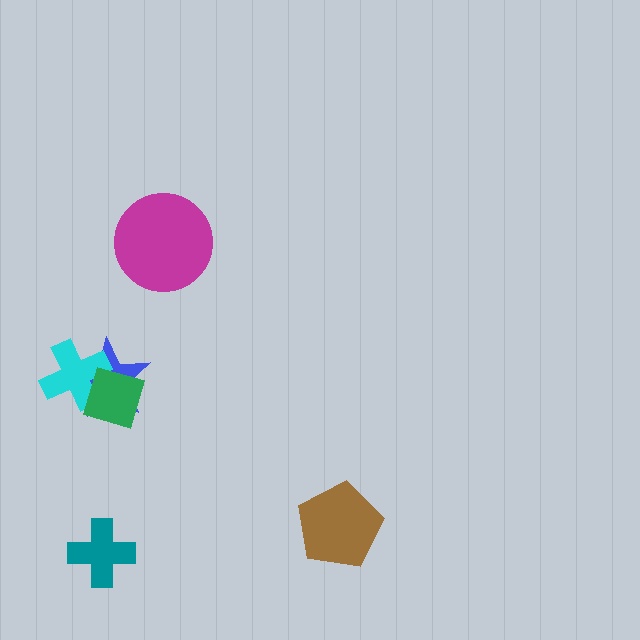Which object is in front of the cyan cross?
The green diamond is in front of the cyan cross.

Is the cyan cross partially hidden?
Yes, it is partially covered by another shape.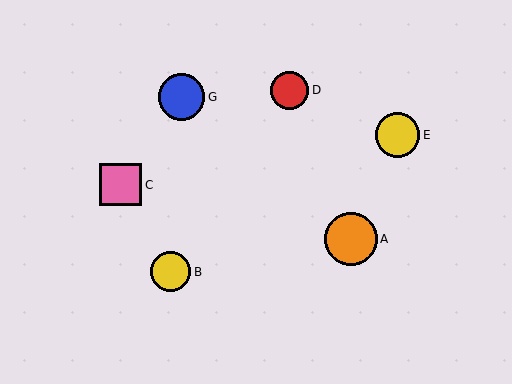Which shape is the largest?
The orange circle (labeled A) is the largest.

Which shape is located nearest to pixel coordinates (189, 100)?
The blue circle (labeled G) at (181, 97) is nearest to that location.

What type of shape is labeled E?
Shape E is a yellow circle.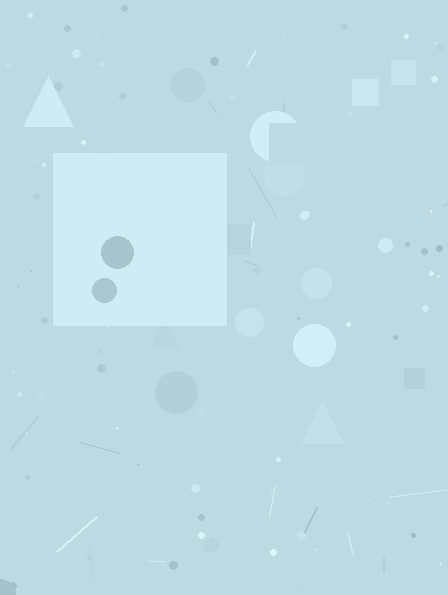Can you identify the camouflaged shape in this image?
The camouflaged shape is a square.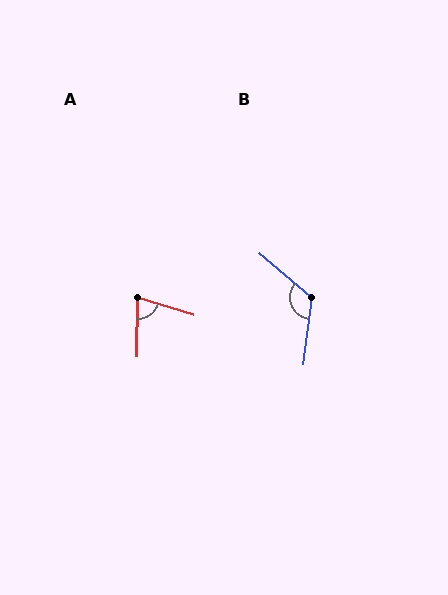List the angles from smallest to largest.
A (74°), B (123°).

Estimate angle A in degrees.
Approximately 74 degrees.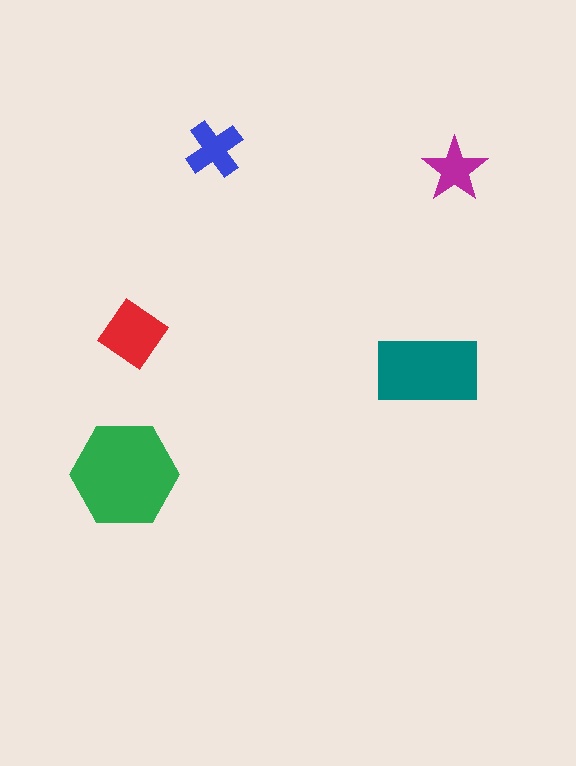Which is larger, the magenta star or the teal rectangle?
The teal rectangle.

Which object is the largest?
The green hexagon.